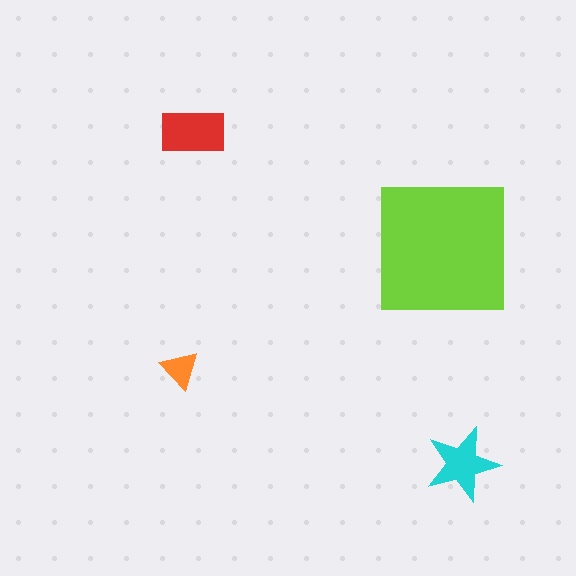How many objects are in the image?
There are 4 objects in the image.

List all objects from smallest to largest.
The orange triangle, the cyan star, the red rectangle, the lime square.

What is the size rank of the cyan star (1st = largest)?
3rd.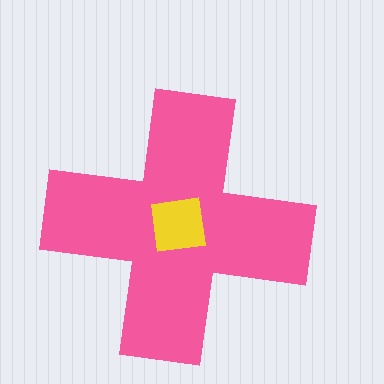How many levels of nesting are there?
2.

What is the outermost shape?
The pink cross.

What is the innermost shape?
The yellow square.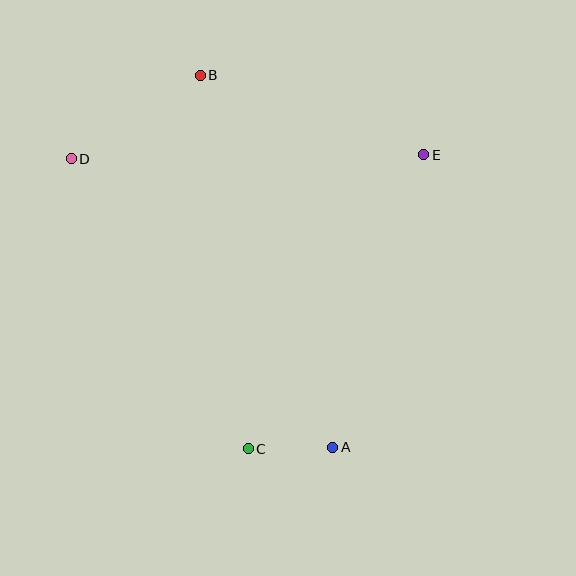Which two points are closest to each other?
Points A and C are closest to each other.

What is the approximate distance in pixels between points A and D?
The distance between A and D is approximately 390 pixels.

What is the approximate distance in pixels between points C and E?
The distance between C and E is approximately 342 pixels.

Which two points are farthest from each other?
Points A and B are farthest from each other.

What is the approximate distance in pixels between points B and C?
The distance between B and C is approximately 376 pixels.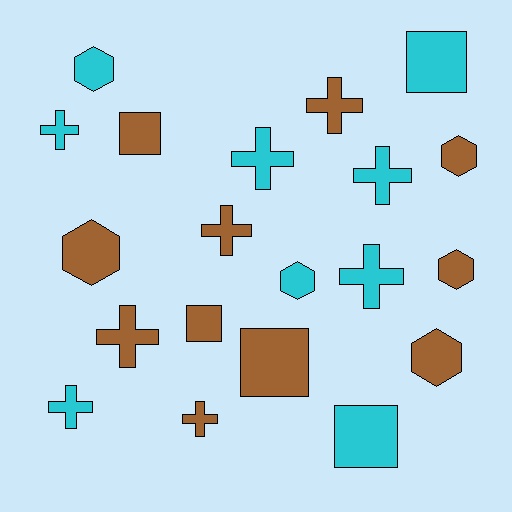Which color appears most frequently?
Brown, with 11 objects.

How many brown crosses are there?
There are 4 brown crosses.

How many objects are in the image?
There are 20 objects.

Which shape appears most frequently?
Cross, with 9 objects.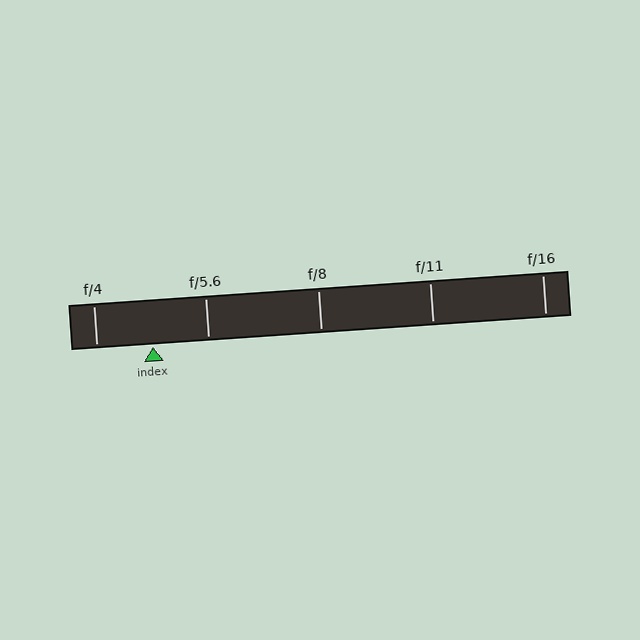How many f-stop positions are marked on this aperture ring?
There are 5 f-stop positions marked.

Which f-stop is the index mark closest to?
The index mark is closest to f/5.6.